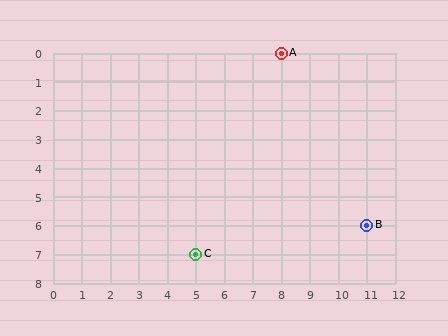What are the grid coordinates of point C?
Point C is at grid coordinates (5, 7).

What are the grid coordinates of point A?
Point A is at grid coordinates (8, 0).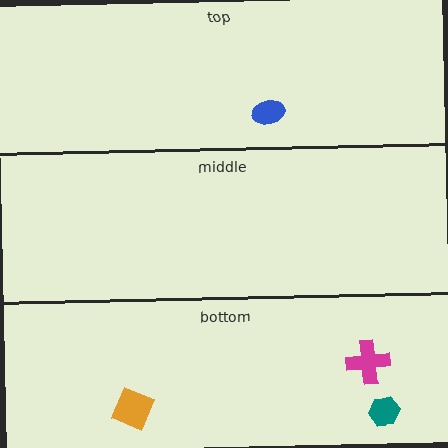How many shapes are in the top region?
1.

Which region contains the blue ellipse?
The top region.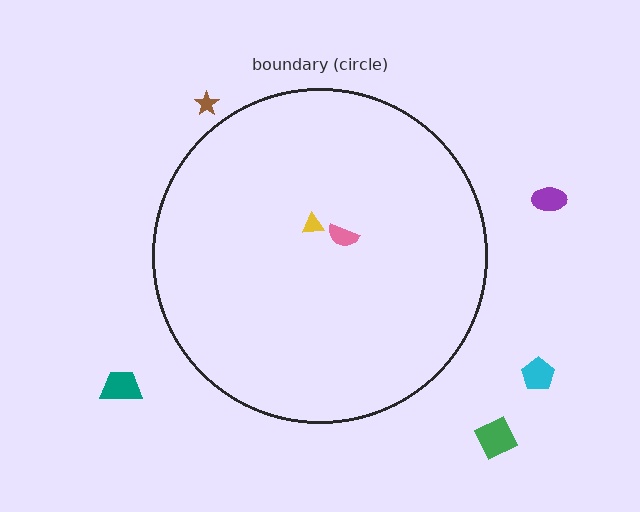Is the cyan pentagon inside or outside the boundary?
Outside.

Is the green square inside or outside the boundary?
Outside.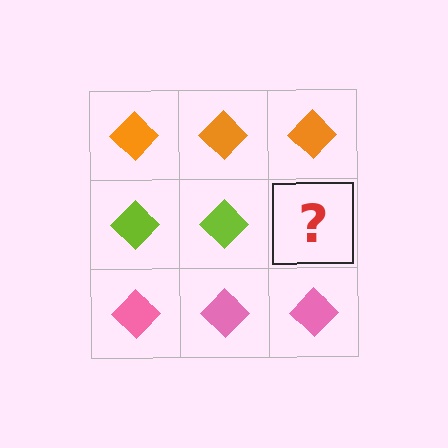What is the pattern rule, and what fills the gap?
The rule is that each row has a consistent color. The gap should be filled with a lime diamond.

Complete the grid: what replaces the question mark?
The question mark should be replaced with a lime diamond.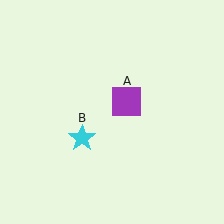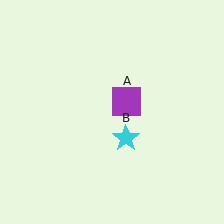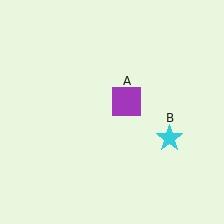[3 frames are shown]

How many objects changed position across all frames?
1 object changed position: cyan star (object B).